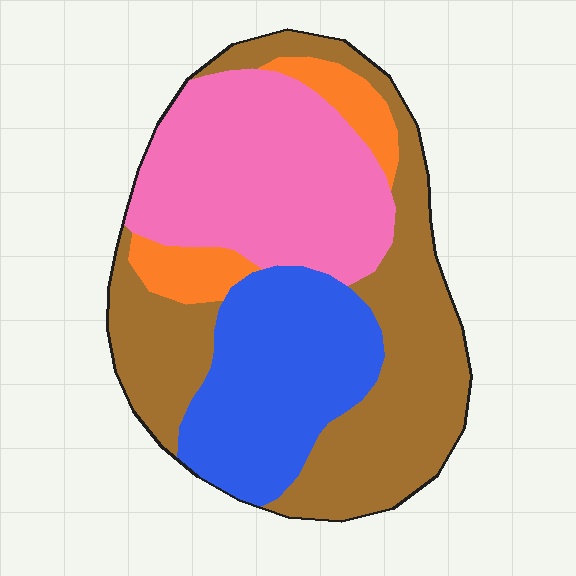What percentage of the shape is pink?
Pink covers about 30% of the shape.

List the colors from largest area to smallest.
From largest to smallest: brown, pink, blue, orange.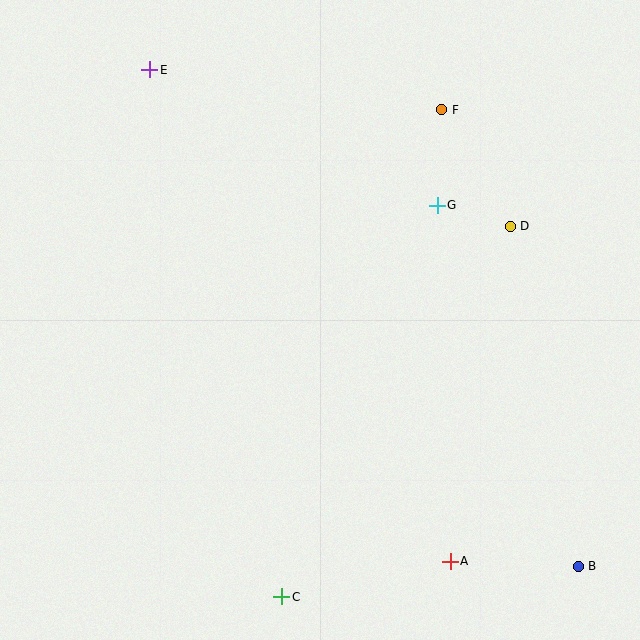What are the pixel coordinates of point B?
Point B is at (578, 566).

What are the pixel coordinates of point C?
Point C is at (282, 597).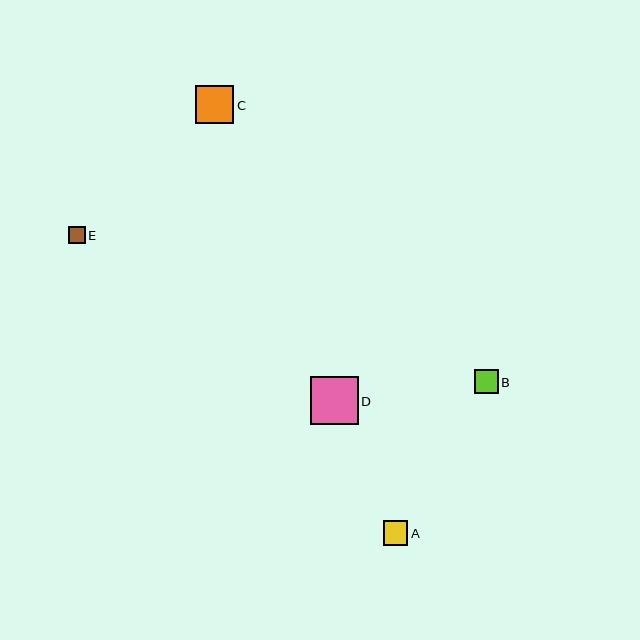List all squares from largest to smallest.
From largest to smallest: D, C, A, B, E.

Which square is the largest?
Square D is the largest with a size of approximately 48 pixels.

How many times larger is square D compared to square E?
Square D is approximately 2.9 times the size of square E.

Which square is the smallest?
Square E is the smallest with a size of approximately 16 pixels.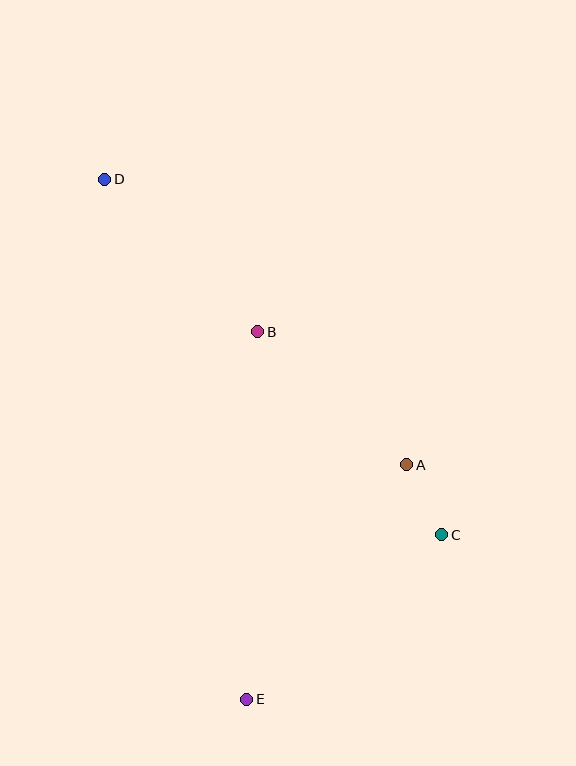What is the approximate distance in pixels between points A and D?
The distance between A and D is approximately 416 pixels.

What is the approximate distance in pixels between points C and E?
The distance between C and E is approximately 255 pixels.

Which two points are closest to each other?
Points A and C are closest to each other.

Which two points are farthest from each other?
Points D and E are farthest from each other.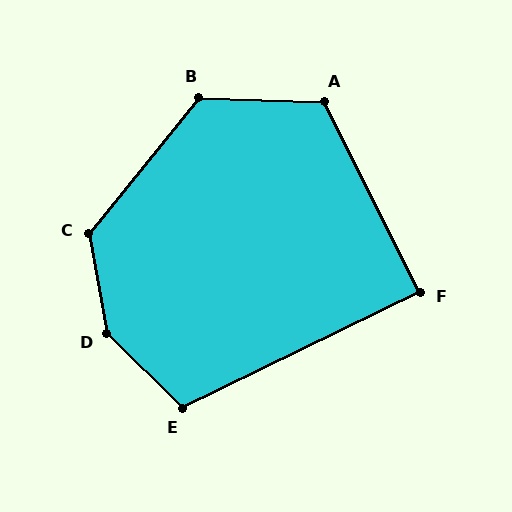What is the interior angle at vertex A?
Approximately 119 degrees (obtuse).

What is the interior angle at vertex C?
Approximately 131 degrees (obtuse).